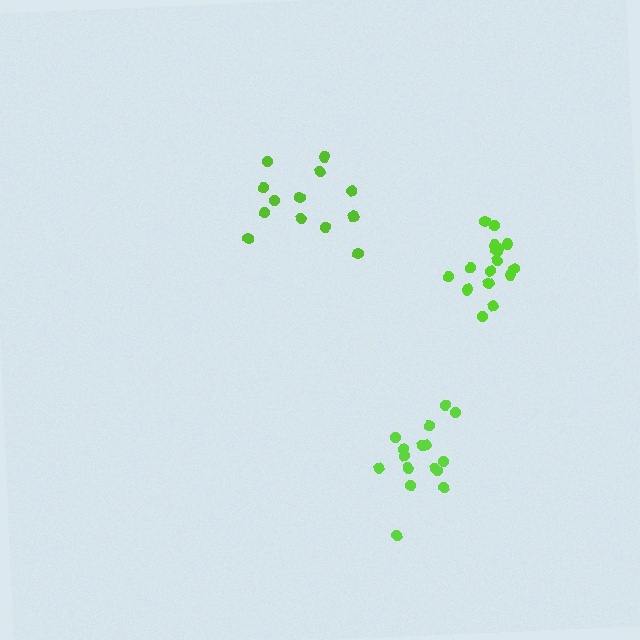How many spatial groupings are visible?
There are 3 spatial groupings.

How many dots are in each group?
Group 1: 13 dots, Group 2: 16 dots, Group 3: 17 dots (46 total).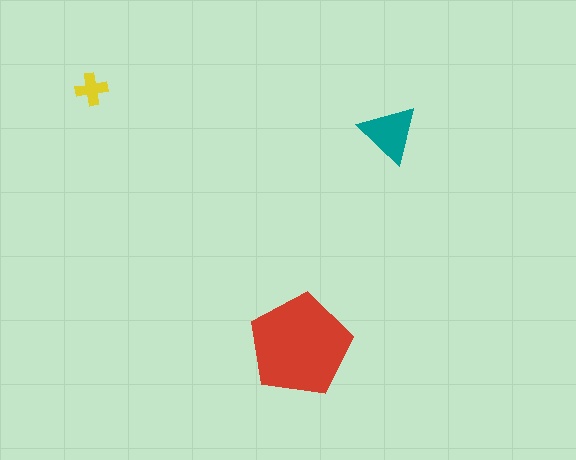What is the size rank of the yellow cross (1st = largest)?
3rd.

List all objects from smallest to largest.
The yellow cross, the teal triangle, the red pentagon.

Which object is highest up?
The yellow cross is topmost.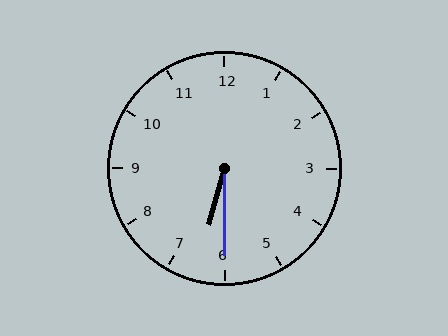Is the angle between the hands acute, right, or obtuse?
It is acute.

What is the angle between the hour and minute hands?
Approximately 15 degrees.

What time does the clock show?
6:30.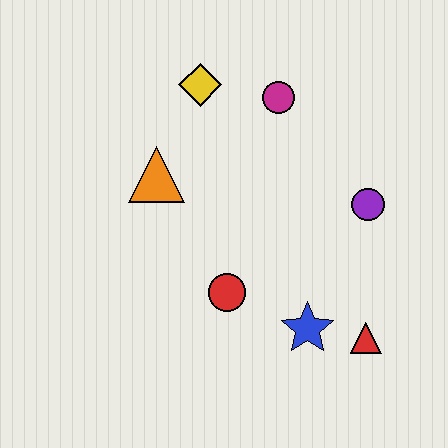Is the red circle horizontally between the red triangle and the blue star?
No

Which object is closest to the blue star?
The red triangle is closest to the blue star.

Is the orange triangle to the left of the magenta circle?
Yes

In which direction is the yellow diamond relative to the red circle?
The yellow diamond is above the red circle.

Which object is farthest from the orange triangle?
The red triangle is farthest from the orange triangle.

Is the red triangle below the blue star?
Yes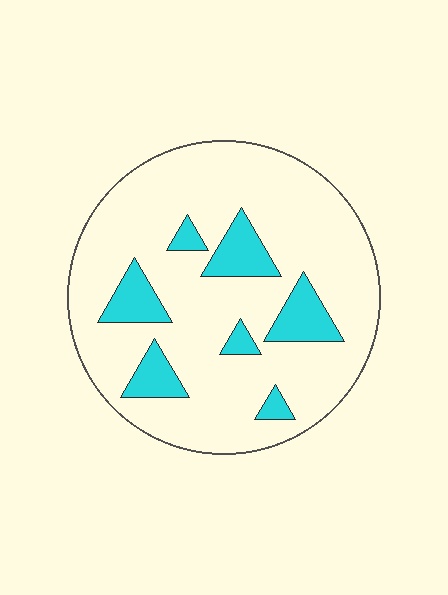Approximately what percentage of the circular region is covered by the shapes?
Approximately 15%.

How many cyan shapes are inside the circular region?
7.